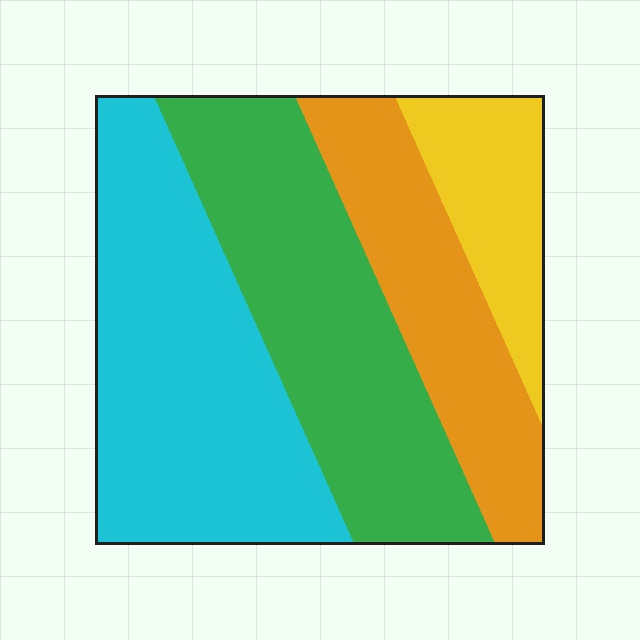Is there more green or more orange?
Green.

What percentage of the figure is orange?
Orange takes up less than a quarter of the figure.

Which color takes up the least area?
Yellow, at roughly 15%.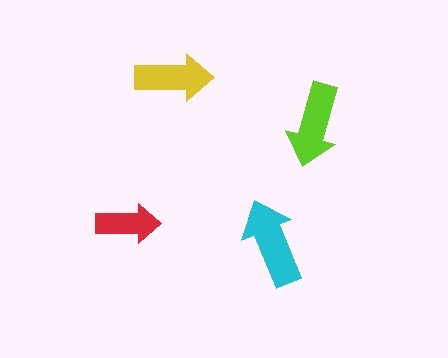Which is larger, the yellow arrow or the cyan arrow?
The cyan one.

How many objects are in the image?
There are 4 objects in the image.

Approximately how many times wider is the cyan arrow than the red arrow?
About 1.5 times wider.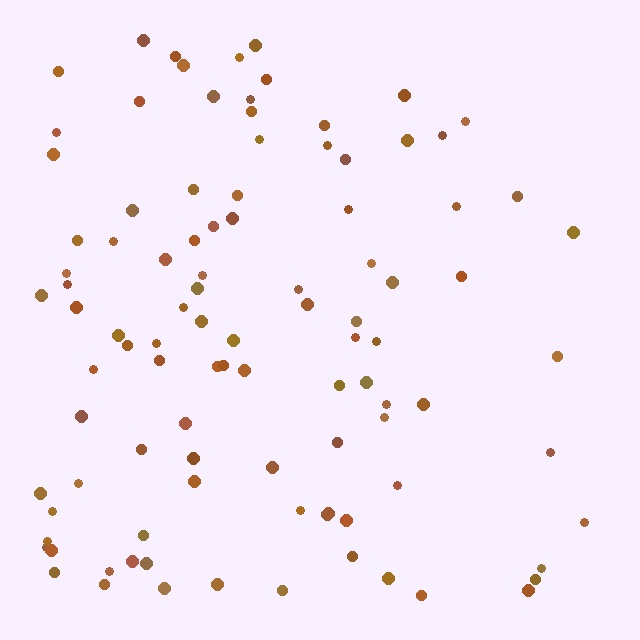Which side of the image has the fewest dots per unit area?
The right.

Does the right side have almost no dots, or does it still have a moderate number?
Still a moderate number, just noticeably fewer than the left.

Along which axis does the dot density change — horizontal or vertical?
Horizontal.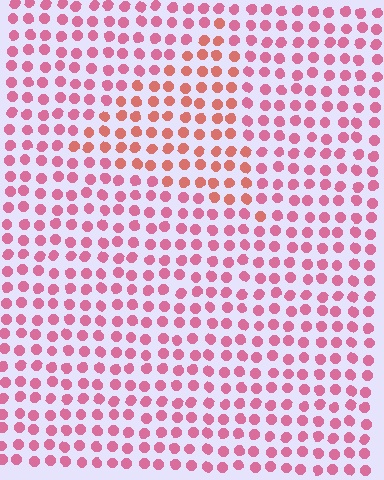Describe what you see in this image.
The image is filled with small pink elements in a uniform arrangement. A triangle-shaped region is visible where the elements are tinted to a slightly different hue, forming a subtle color boundary.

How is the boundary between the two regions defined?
The boundary is defined purely by a slight shift in hue (about 29 degrees). Spacing, size, and orientation are identical on both sides.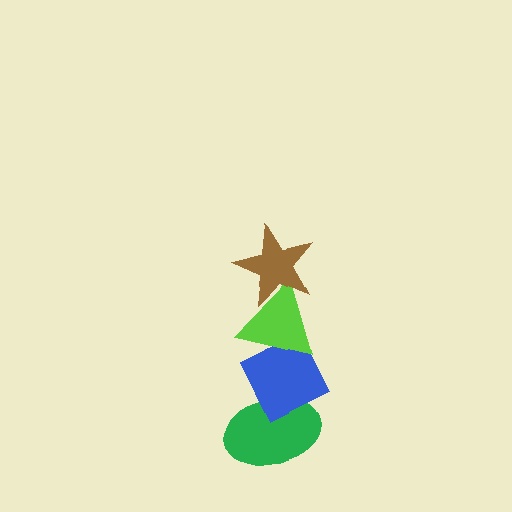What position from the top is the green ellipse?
The green ellipse is 4th from the top.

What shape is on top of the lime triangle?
The brown star is on top of the lime triangle.